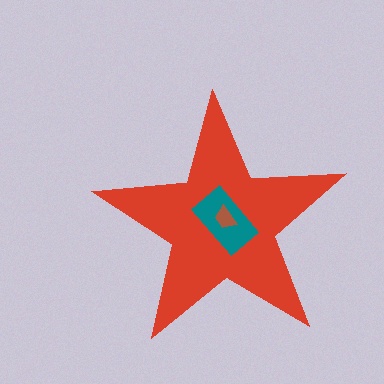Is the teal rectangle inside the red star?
Yes.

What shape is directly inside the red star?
The teal rectangle.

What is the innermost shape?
The brown trapezoid.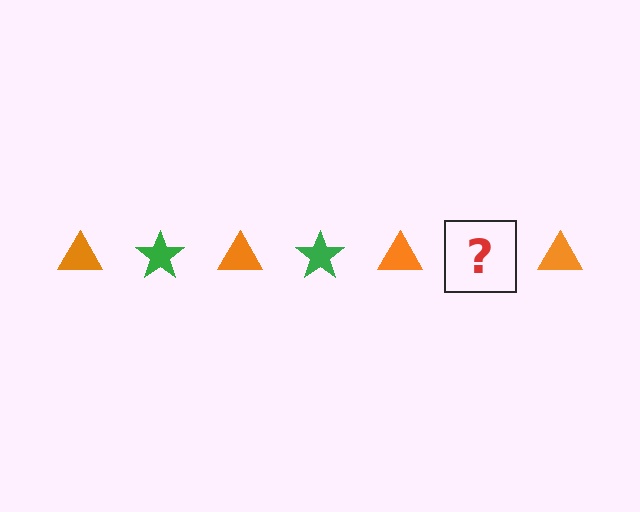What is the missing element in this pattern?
The missing element is a green star.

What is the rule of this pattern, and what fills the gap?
The rule is that the pattern alternates between orange triangle and green star. The gap should be filled with a green star.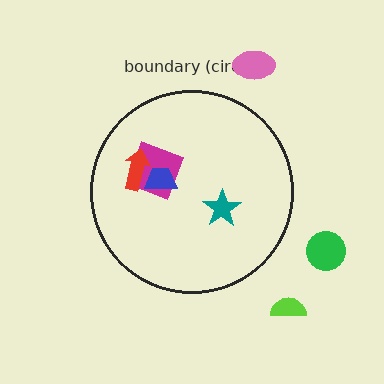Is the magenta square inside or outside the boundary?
Inside.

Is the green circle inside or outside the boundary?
Outside.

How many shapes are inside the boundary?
4 inside, 3 outside.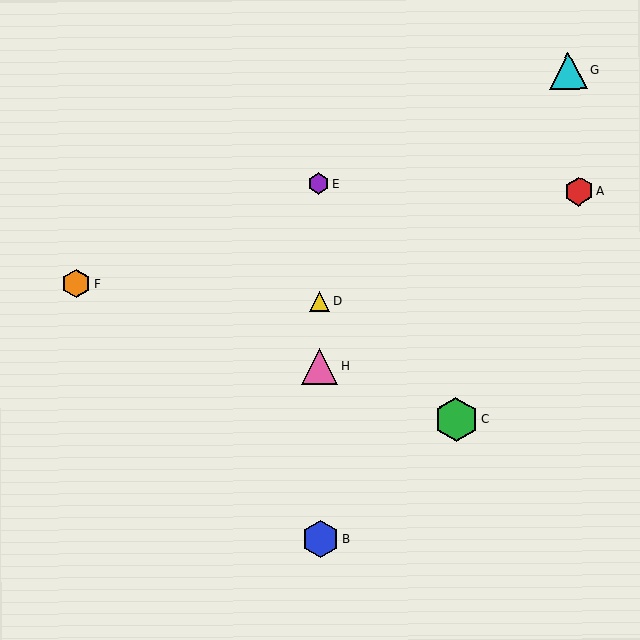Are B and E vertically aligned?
Yes, both are at x≈321.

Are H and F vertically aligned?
No, H is at x≈320 and F is at x≈76.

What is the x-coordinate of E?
Object E is at x≈319.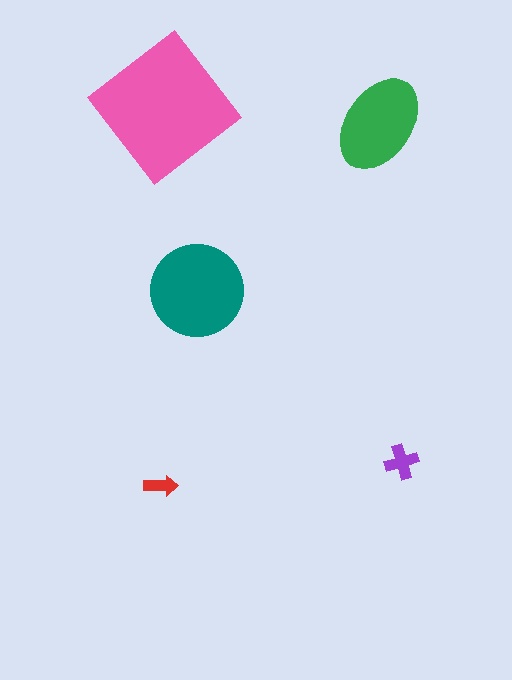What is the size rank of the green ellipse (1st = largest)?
3rd.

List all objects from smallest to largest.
The red arrow, the purple cross, the green ellipse, the teal circle, the pink diamond.